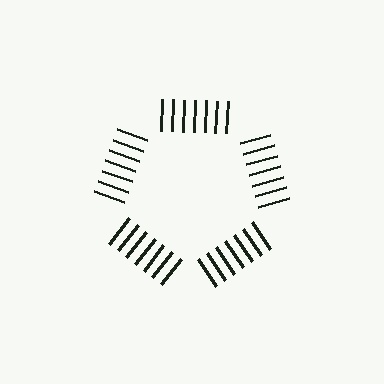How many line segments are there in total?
35 — 7 along each of the 5 edges.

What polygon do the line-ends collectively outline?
An illusory pentagon — the line segments terminate on its edges but no continuous stroke is drawn.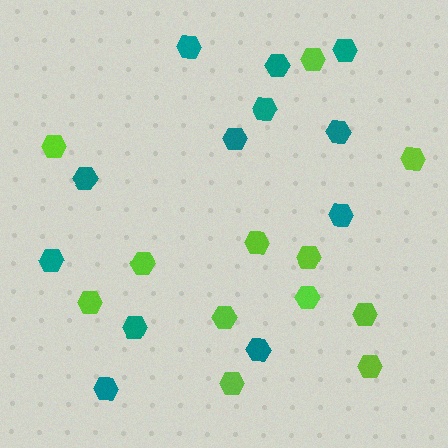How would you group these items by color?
There are 2 groups: one group of teal hexagons (12) and one group of lime hexagons (12).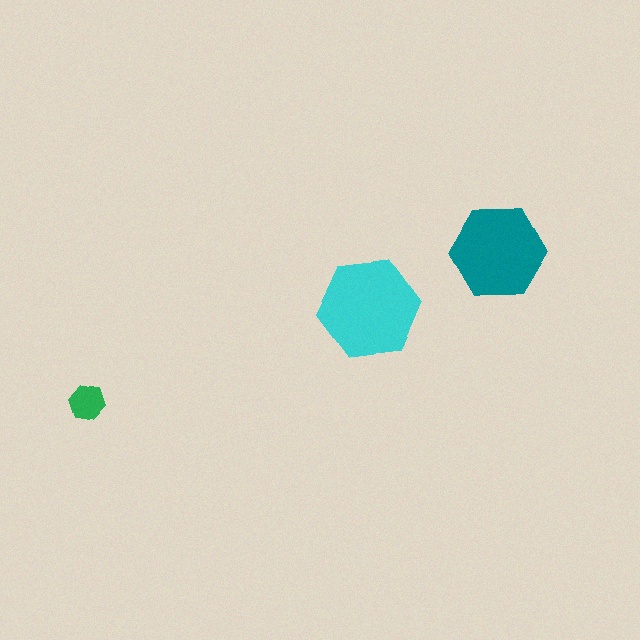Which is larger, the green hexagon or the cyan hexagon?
The cyan one.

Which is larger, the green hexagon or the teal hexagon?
The teal one.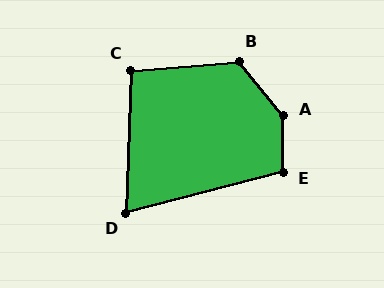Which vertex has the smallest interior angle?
D, at approximately 74 degrees.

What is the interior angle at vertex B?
Approximately 123 degrees (obtuse).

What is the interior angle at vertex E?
Approximately 105 degrees (obtuse).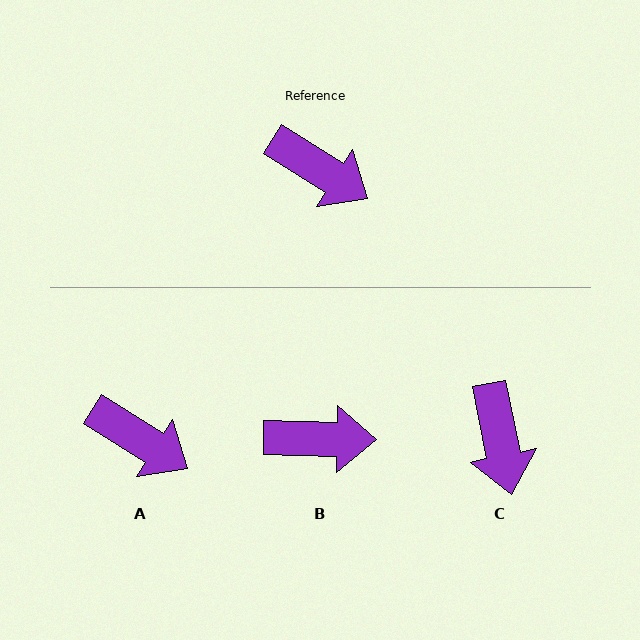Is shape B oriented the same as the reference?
No, it is off by about 31 degrees.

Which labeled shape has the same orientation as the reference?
A.